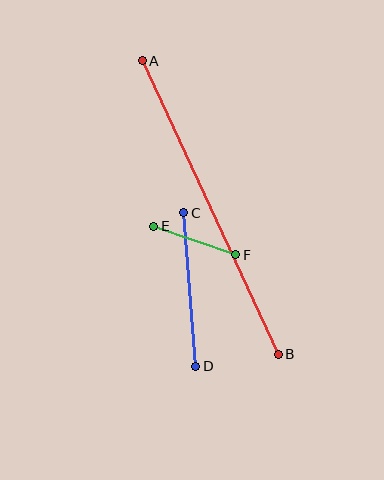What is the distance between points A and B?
The distance is approximately 324 pixels.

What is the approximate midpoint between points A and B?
The midpoint is at approximately (210, 207) pixels.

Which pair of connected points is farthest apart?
Points A and B are farthest apart.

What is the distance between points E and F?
The distance is approximately 87 pixels.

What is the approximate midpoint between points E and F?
The midpoint is at approximately (195, 240) pixels.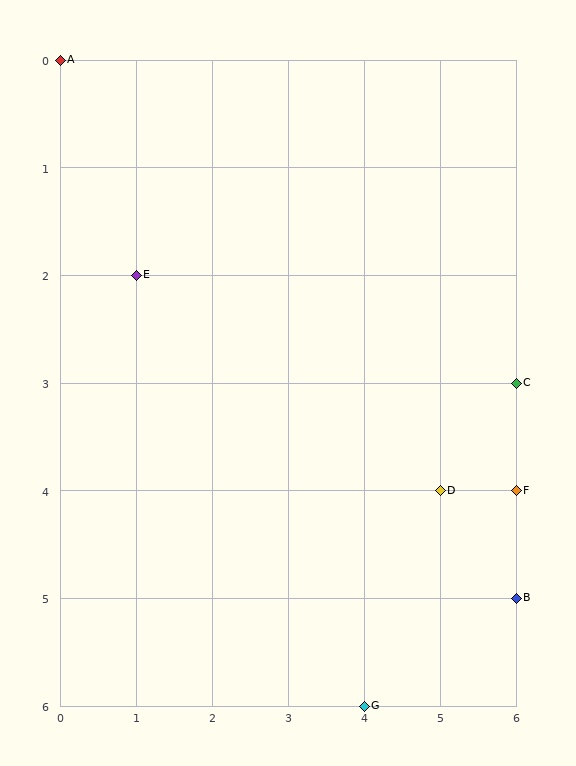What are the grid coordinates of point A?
Point A is at grid coordinates (0, 0).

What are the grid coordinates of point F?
Point F is at grid coordinates (6, 4).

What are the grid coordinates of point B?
Point B is at grid coordinates (6, 5).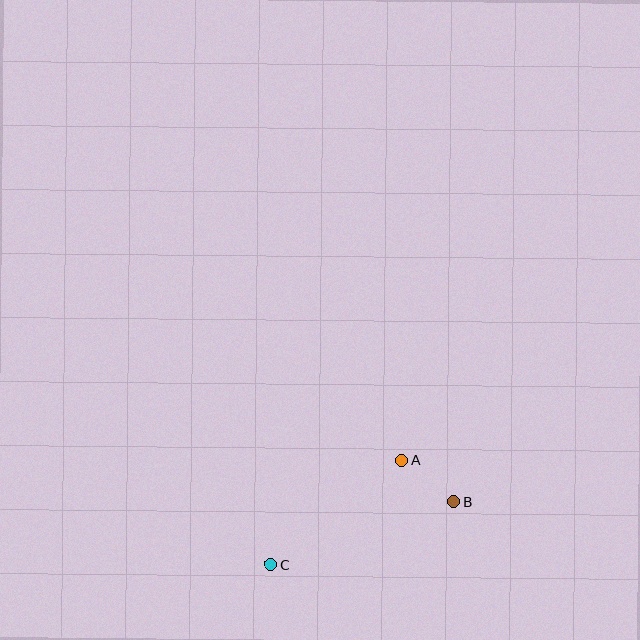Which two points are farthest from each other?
Points B and C are farthest from each other.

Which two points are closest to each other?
Points A and B are closest to each other.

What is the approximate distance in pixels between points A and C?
The distance between A and C is approximately 167 pixels.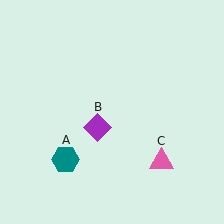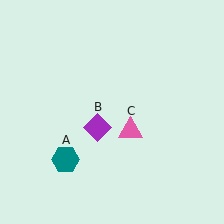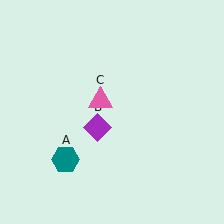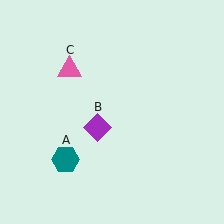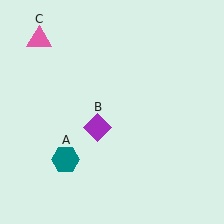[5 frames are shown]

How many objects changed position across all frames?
1 object changed position: pink triangle (object C).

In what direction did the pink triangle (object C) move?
The pink triangle (object C) moved up and to the left.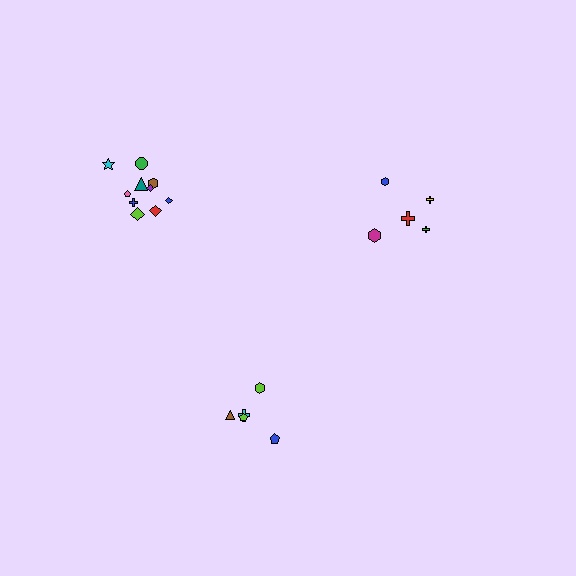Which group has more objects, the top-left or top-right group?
The top-left group.